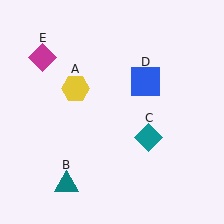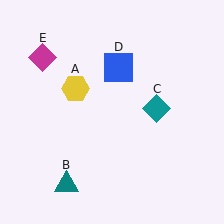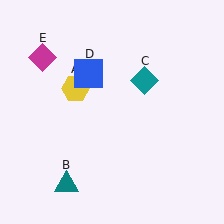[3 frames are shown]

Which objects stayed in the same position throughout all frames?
Yellow hexagon (object A) and teal triangle (object B) and magenta diamond (object E) remained stationary.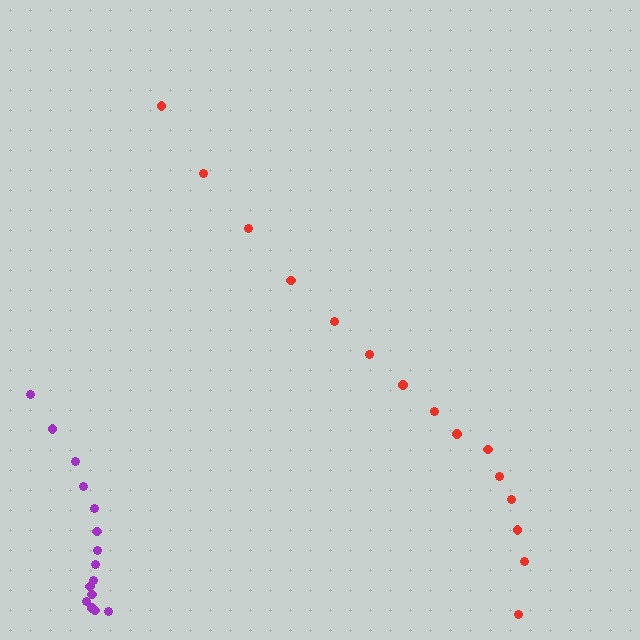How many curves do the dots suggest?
There are 2 distinct paths.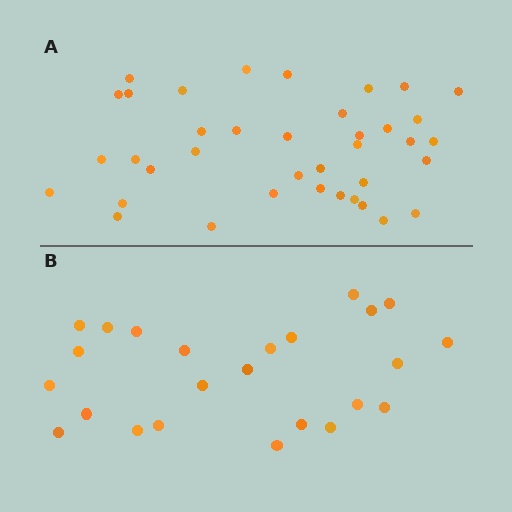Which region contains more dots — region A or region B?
Region A (the top region) has more dots.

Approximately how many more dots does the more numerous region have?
Region A has approximately 15 more dots than region B.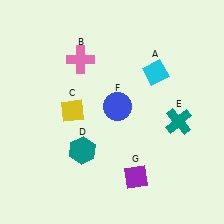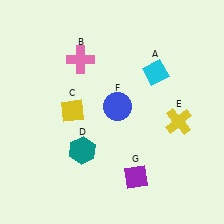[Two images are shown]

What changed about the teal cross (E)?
In Image 1, E is teal. In Image 2, it changed to yellow.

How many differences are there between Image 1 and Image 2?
There is 1 difference between the two images.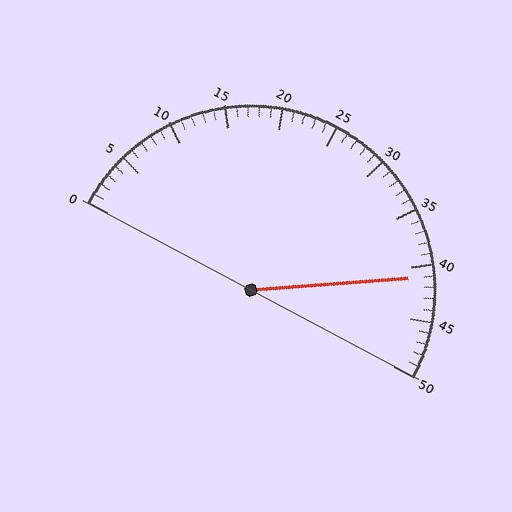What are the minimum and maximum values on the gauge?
The gauge ranges from 0 to 50.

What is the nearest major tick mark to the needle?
The nearest major tick mark is 40.